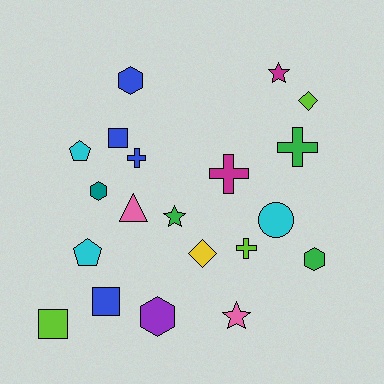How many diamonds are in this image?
There are 2 diamonds.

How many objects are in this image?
There are 20 objects.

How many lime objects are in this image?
There are 3 lime objects.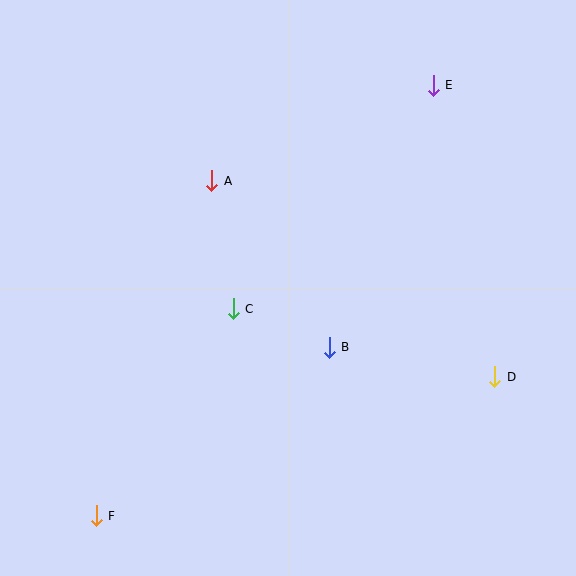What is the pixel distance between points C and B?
The distance between C and B is 103 pixels.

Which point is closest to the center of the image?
Point C at (233, 309) is closest to the center.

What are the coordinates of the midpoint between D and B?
The midpoint between D and B is at (412, 362).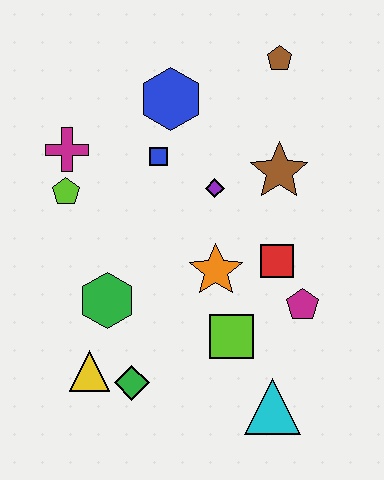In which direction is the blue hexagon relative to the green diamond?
The blue hexagon is above the green diamond.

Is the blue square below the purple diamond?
No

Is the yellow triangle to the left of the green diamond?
Yes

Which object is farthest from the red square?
The magenta cross is farthest from the red square.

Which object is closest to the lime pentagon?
The magenta cross is closest to the lime pentagon.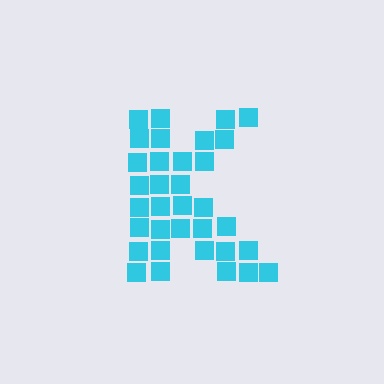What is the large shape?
The large shape is the letter K.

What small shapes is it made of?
It is made of small squares.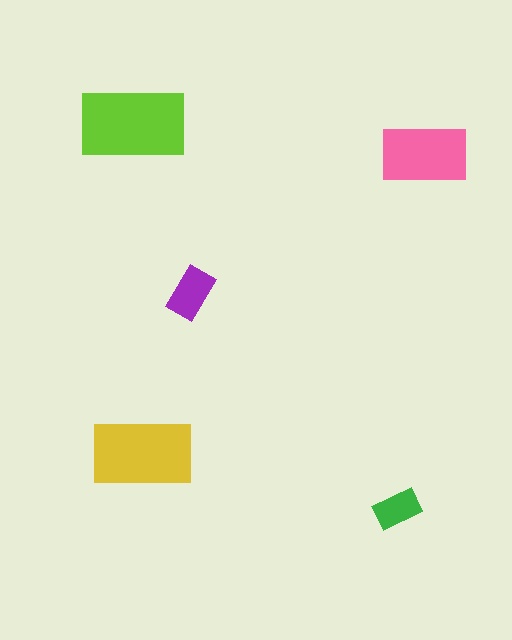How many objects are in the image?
There are 5 objects in the image.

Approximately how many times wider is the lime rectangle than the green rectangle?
About 2.5 times wider.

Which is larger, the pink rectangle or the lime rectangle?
The lime one.